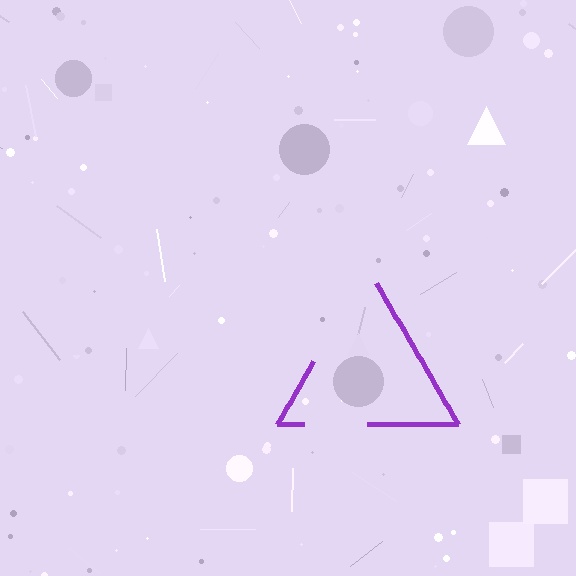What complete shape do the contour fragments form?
The contour fragments form a triangle.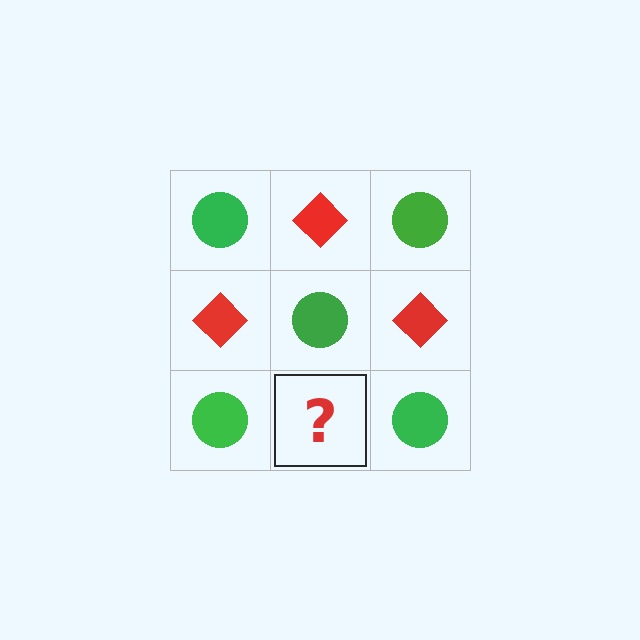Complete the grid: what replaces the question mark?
The question mark should be replaced with a red diamond.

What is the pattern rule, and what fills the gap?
The rule is that it alternates green circle and red diamond in a checkerboard pattern. The gap should be filled with a red diamond.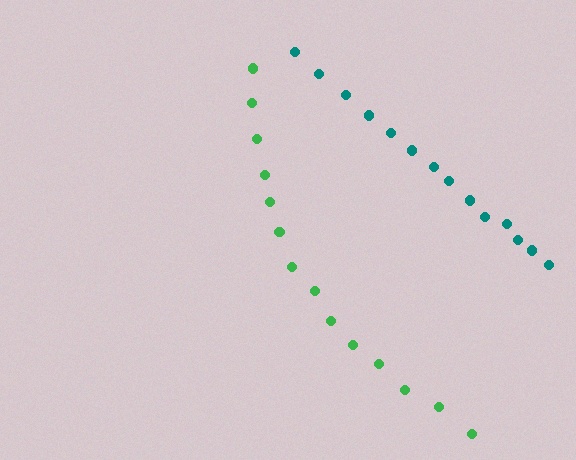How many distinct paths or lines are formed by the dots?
There are 2 distinct paths.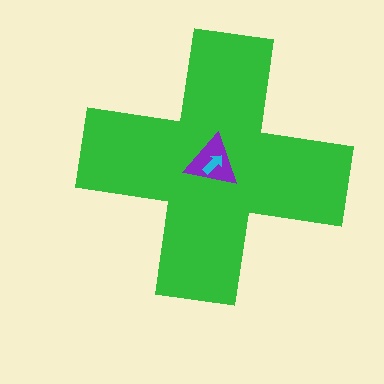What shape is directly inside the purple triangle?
The cyan arrow.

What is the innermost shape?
The cyan arrow.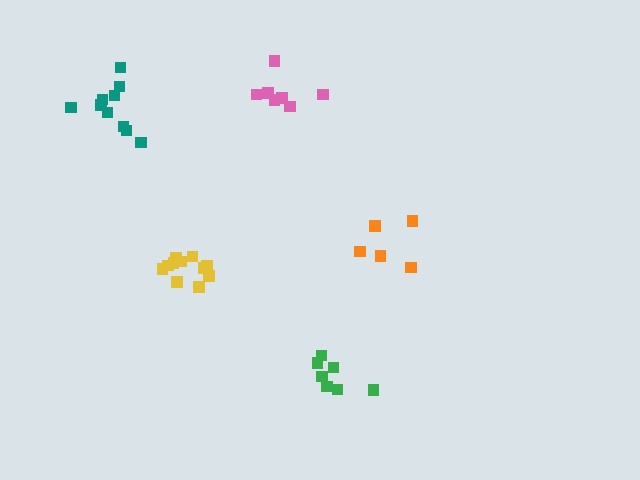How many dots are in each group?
Group 1: 10 dots, Group 2: 7 dots, Group 3: 7 dots, Group 4: 11 dots, Group 5: 5 dots (40 total).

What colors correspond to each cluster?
The clusters are colored: teal, green, pink, yellow, orange.